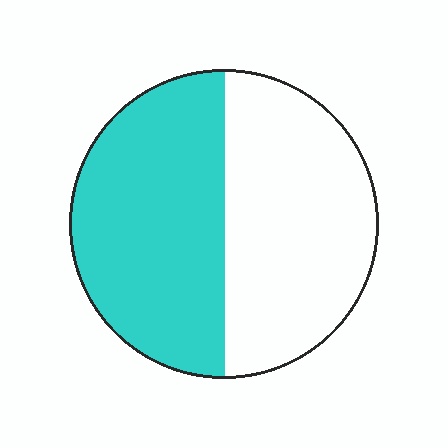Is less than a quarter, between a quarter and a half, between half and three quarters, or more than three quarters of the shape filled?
Between half and three quarters.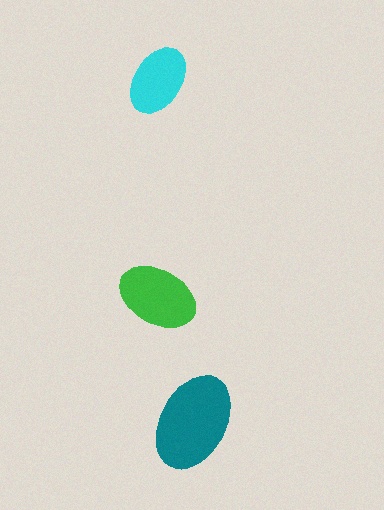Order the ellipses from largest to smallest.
the teal one, the green one, the cyan one.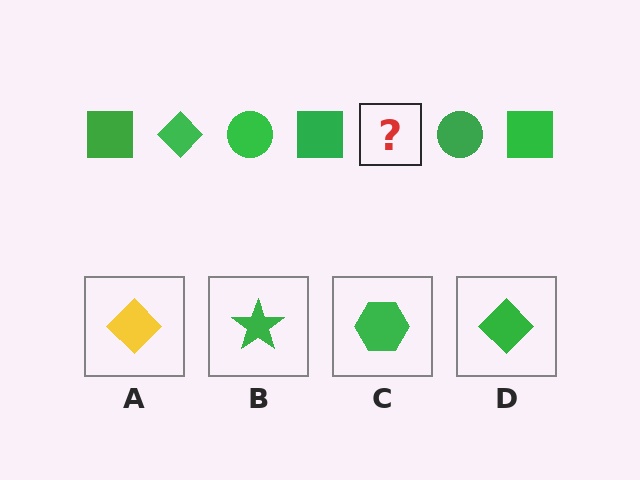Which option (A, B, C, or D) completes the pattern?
D.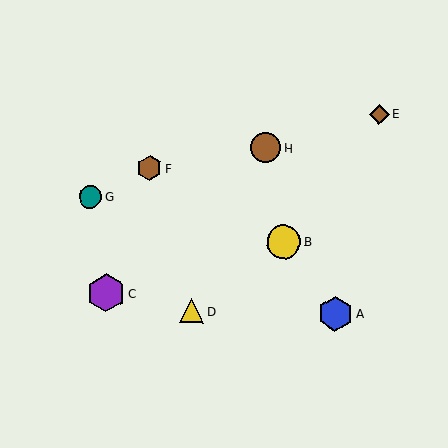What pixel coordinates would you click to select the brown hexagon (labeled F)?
Click at (150, 168) to select the brown hexagon F.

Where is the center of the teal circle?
The center of the teal circle is at (90, 197).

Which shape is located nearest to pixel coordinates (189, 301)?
The yellow triangle (labeled D) at (192, 311) is nearest to that location.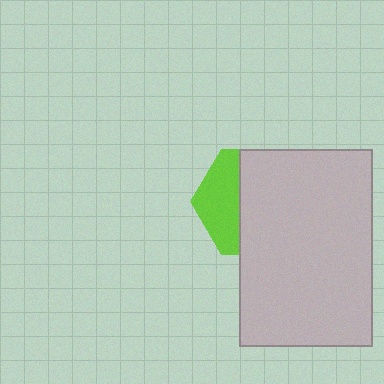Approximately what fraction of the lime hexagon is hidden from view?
Roughly 63% of the lime hexagon is hidden behind the light gray rectangle.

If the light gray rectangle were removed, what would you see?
You would see the complete lime hexagon.